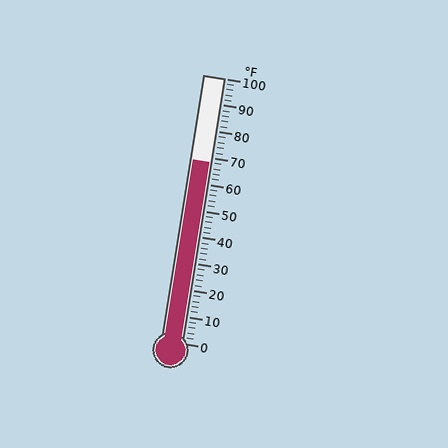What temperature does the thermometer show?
The thermometer shows approximately 68°F.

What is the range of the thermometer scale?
The thermometer scale ranges from 0°F to 100°F.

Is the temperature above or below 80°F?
The temperature is below 80°F.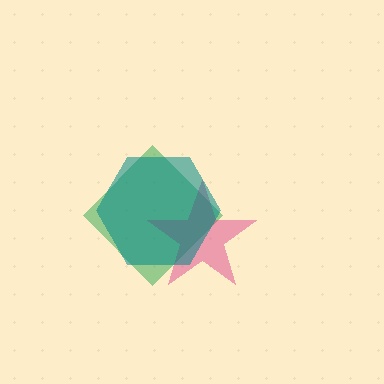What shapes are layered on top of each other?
The layered shapes are: a green diamond, a magenta star, a teal hexagon.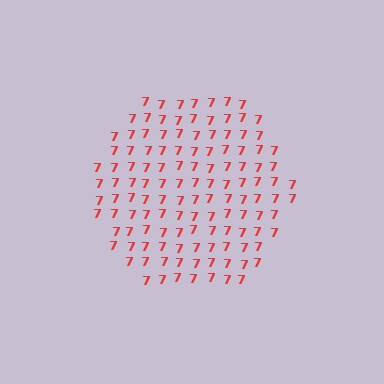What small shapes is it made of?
It is made of small digit 7's.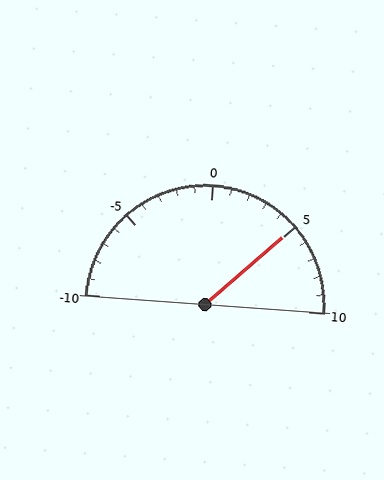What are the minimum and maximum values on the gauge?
The gauge ranges from -10 to 10.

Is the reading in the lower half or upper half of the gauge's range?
The reading is in the upper half of the range (-10 to 10).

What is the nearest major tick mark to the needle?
The nearest major tick mark is 5.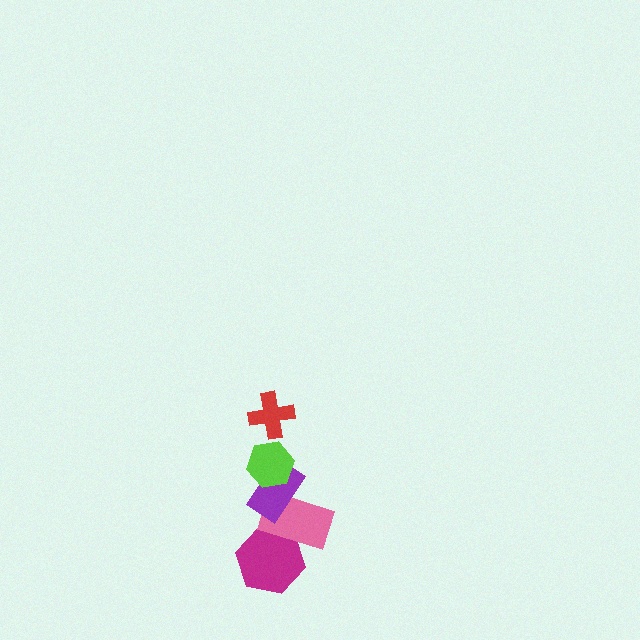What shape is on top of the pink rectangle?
The purple rectangle is on top of the pink rectangle.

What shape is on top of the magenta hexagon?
The pink rectangle is on top of the magenta hexagon.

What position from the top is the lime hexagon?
The lime hexagon is 2nd from the top.